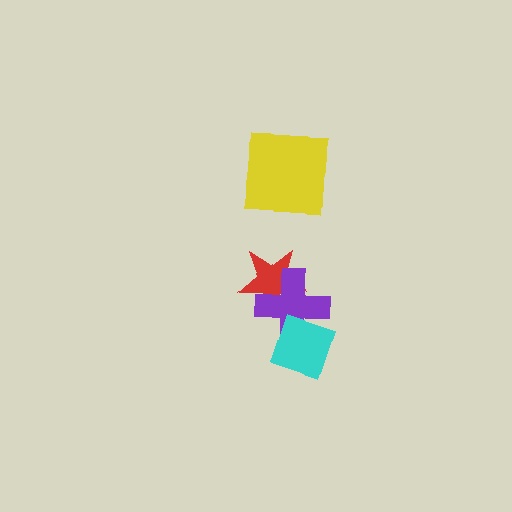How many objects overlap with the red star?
1 object overlaps with the red star.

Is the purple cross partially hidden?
Yes, it is partially covered by another shape.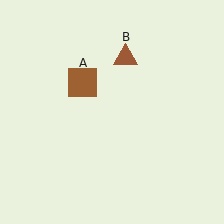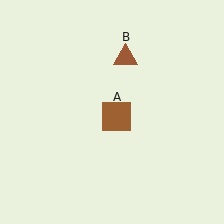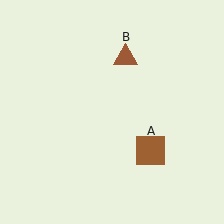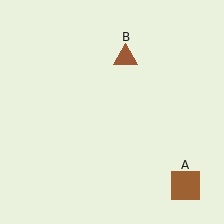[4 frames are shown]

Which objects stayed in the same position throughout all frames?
Brown triangle (object B) remained stationary.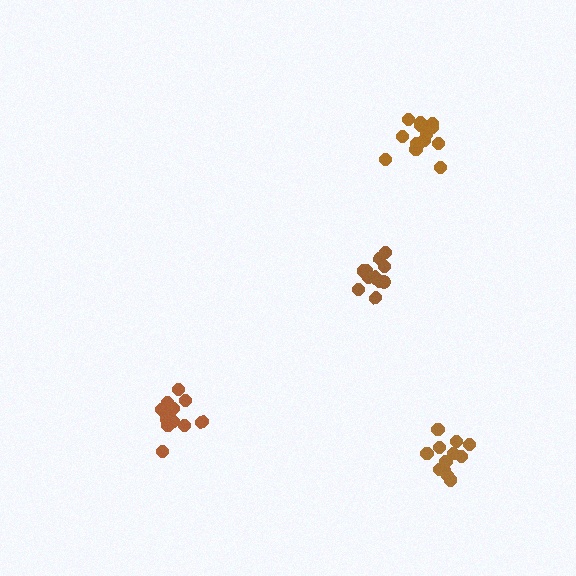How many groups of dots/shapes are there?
There are 4 groups.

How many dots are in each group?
Group 1: 12 dots, Group 2: 11 dots, Group 3: 15 dots, Group 4: 12 dots (50 total).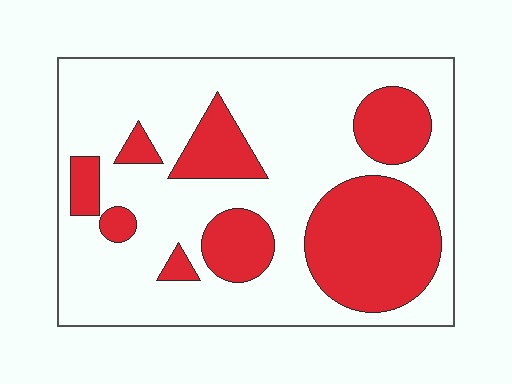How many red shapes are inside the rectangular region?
8.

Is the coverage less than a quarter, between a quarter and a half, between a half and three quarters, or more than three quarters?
Between a quarter and a half.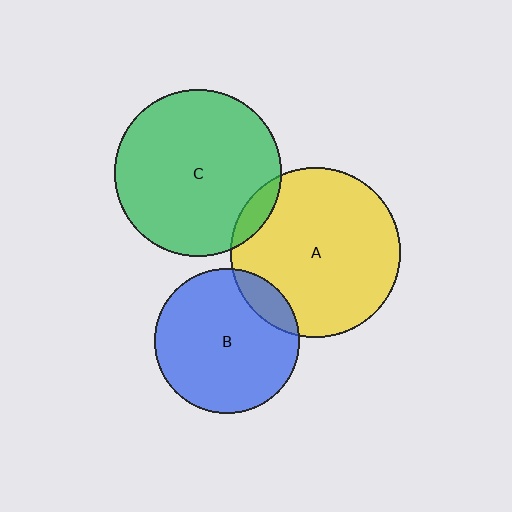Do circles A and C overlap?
Yes.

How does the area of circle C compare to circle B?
Approximately 1.3 times.